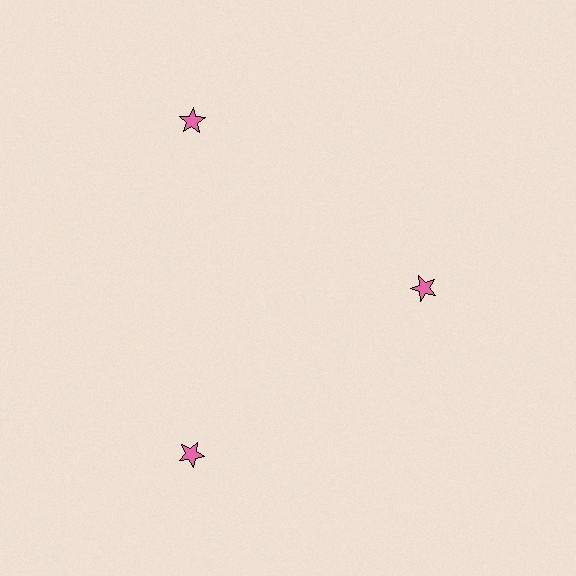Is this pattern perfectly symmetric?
No. The 3 pink stars are arranged in a ring, but one element near the 3 o'clock position is pulled inward toward the center, breaking the 3-fold rotational symmetry.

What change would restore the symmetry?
The symmetry would be restored by moving it outward, back onto the ring so that all 3 stars sit at equal angles and equal distance from the center.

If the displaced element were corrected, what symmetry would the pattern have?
It would have 3-fold rotational symmetry — the pattern would map onto itself every 120 degrees.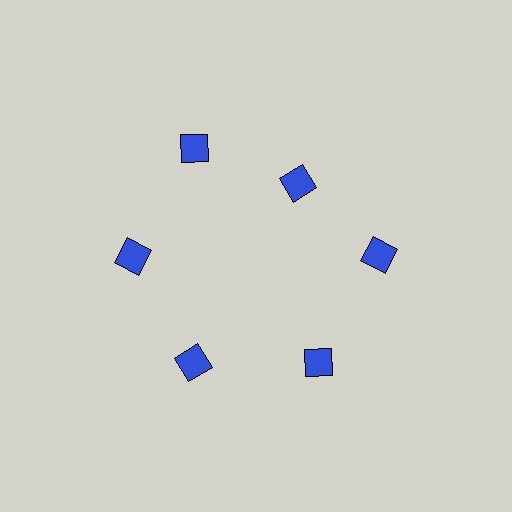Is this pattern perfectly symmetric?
No. The 6 blue diamonds are arranged in a ring, but one element near the 1 o'clock position is pulled inward toward the center, breaking the 6-fold rotational symmetry.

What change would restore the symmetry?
The symmetry would be restored by moving it outward, back onto the ring so that all 6 diamonds sit at equal angles and equal distance from the center.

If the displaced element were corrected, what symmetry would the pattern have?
It would have 6-fold rotational symmetry — the pattern would map onto itself every 60 degrees.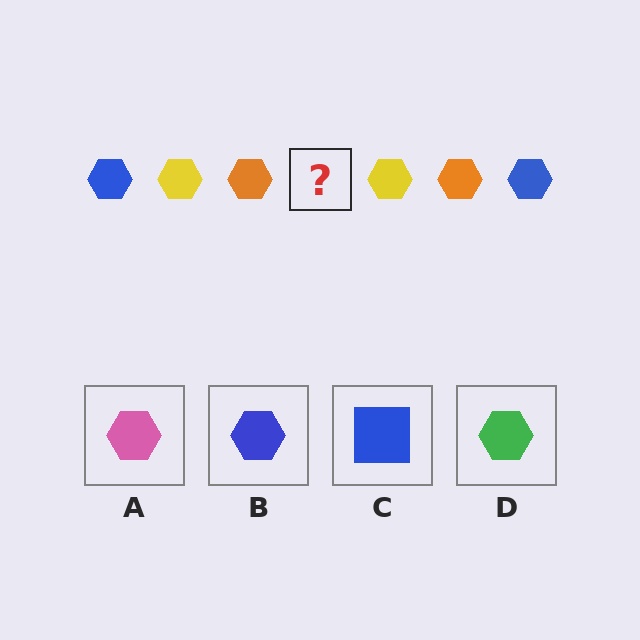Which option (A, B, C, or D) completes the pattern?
B.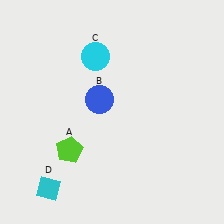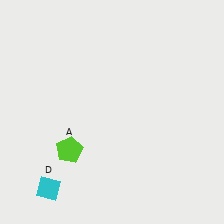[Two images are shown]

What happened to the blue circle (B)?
The blue circle (B) was removed in Image 2. It was in the top-left area of Image 1.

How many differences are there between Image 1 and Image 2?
There are 2 differences between the two images.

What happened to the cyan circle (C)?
The cyan circle (C) was removed in Image 2. It was in the top-left area of Image 1.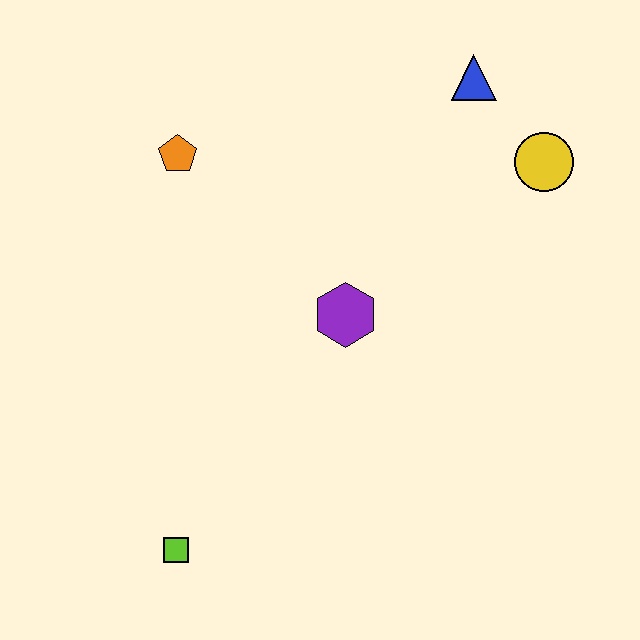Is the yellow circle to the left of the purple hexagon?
No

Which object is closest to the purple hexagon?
The orange pentagon is closest to the purple hexagon.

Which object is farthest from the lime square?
The blue triangle is farthest from the lime square.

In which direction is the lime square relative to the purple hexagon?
The lime square is below the purple hexagon.